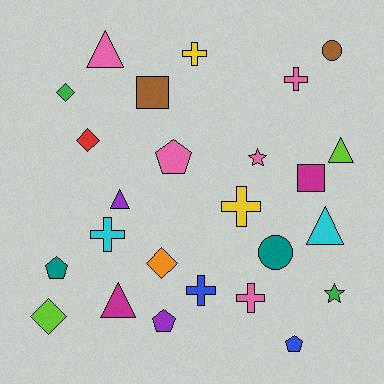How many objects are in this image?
There are 25 objects.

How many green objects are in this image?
There are 2 green objects.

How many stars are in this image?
There are 2 stars.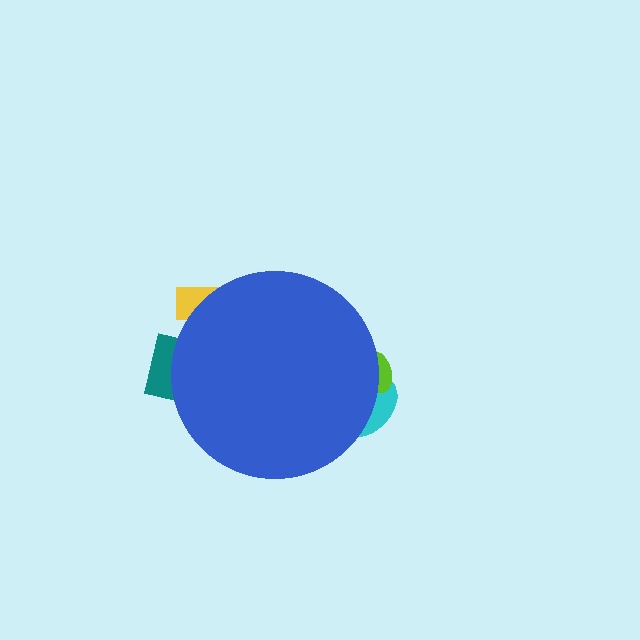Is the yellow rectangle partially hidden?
Yes, the yellow rectangle is partially hidden behind the blue circle.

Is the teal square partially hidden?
Yes, the teal square is partially hidden behind the blue circle.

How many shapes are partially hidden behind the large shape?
4 shapes are partially hidden.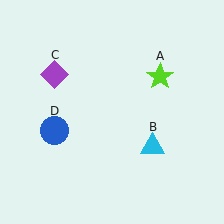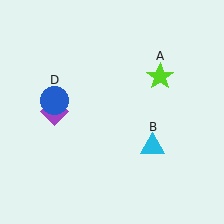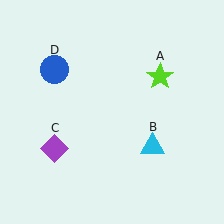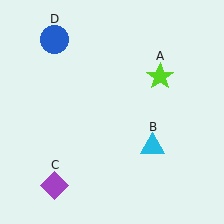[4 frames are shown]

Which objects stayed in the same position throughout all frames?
Lime star (object A) and cyan triangle (object B) remained stationary.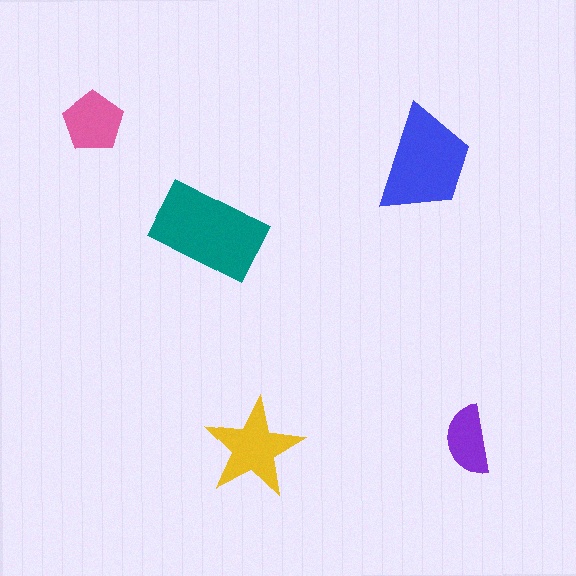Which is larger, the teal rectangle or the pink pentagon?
The teal rectangle.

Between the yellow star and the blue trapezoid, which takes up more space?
The blue trapezoid.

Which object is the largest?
The teal rectangle.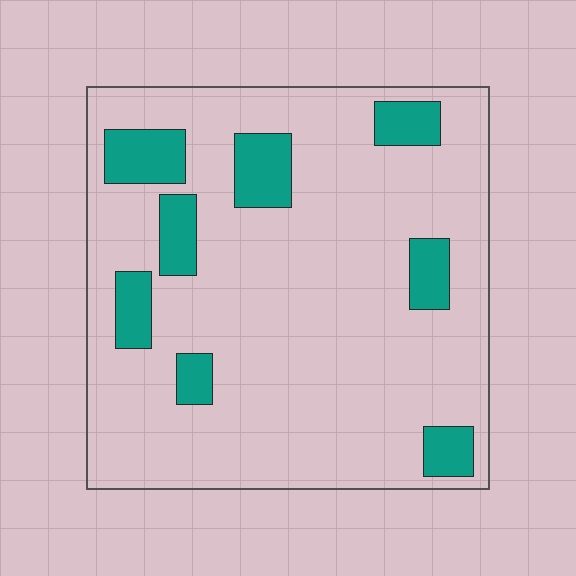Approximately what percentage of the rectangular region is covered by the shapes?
Approximately 15%.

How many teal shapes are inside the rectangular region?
8.